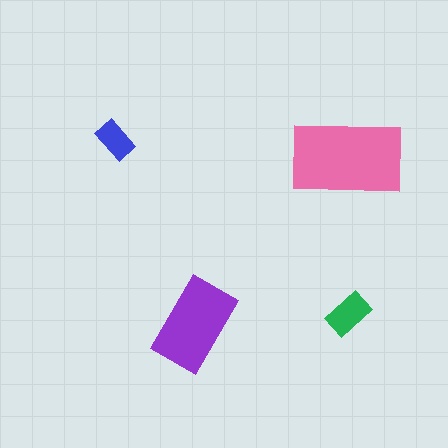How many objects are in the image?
There are 4 objects in the image.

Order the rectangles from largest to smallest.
the pink one, the purple one, the green one, the blue one.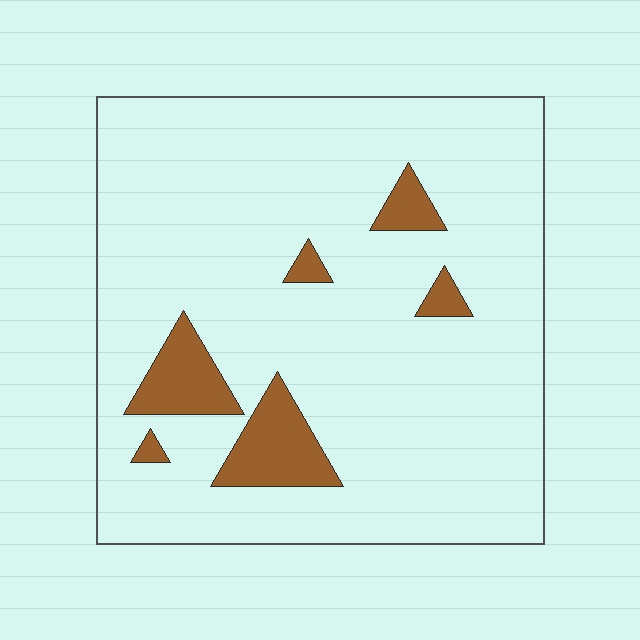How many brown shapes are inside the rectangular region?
6.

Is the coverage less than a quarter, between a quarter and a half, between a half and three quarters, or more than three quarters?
Less than a quarter.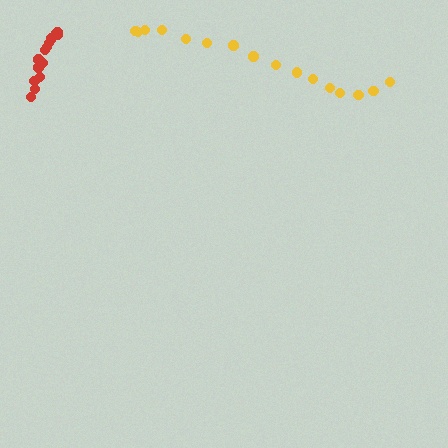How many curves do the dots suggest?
There are 2 distinct paths.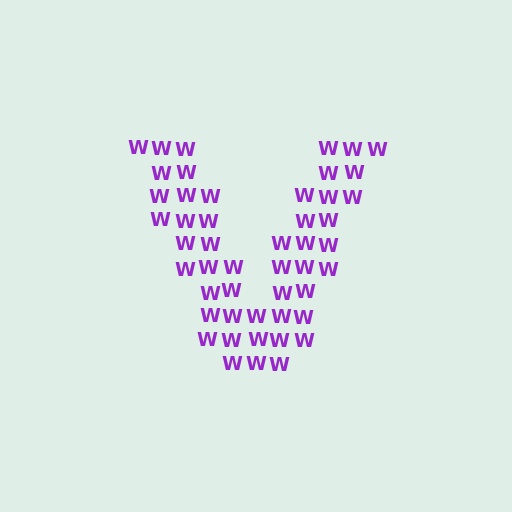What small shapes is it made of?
It is made of small letter W's.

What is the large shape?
The large shape is the letter V.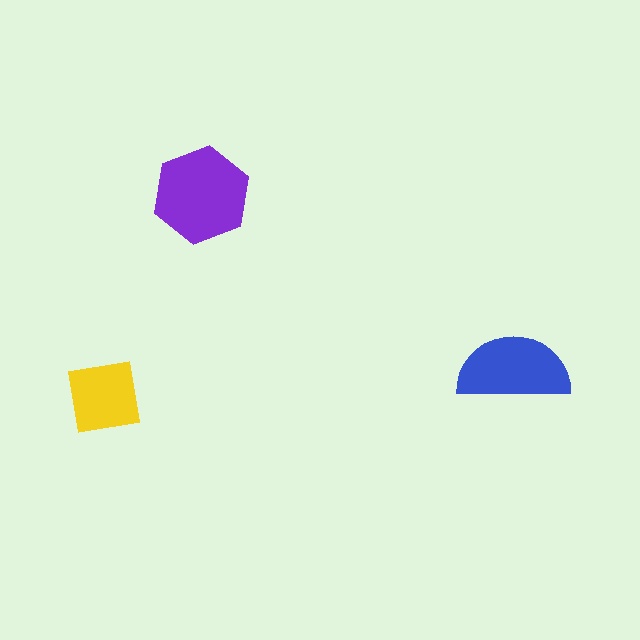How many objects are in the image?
There are 3 objects in the image.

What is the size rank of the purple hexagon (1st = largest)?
1st.